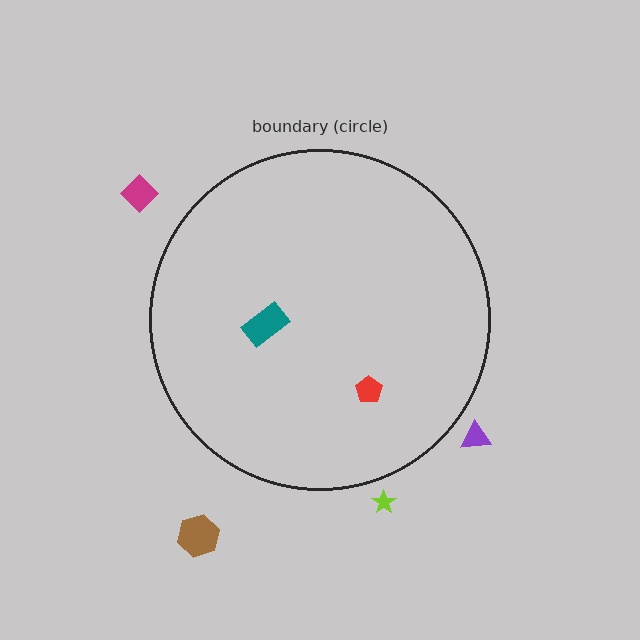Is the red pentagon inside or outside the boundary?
Inside.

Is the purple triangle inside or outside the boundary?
Outside.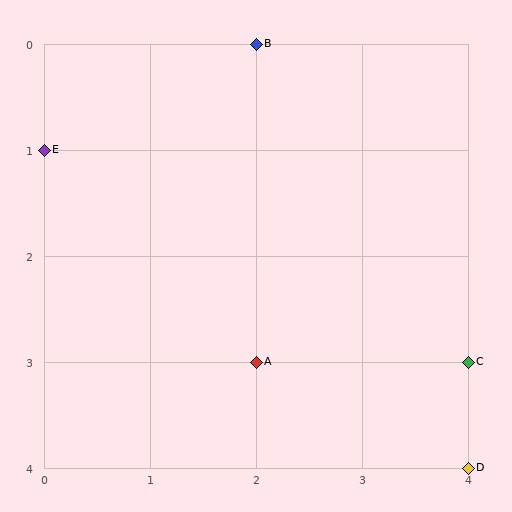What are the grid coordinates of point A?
Point A is at grid coordinates (2, 3).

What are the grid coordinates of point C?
Point C is at grid coordinates (4, 3).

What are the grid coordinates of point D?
Point D is at grid coordinates (4, 4).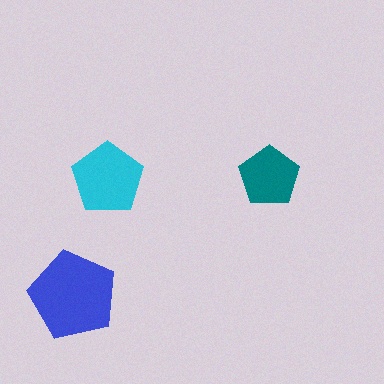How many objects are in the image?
There are 3 objects in the image.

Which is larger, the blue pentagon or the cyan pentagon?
The blue one.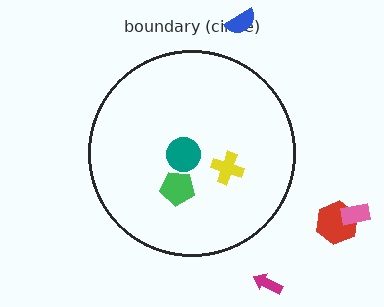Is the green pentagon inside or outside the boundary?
Inside.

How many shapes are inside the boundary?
3 inside, 4 outside.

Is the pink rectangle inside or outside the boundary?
Outside.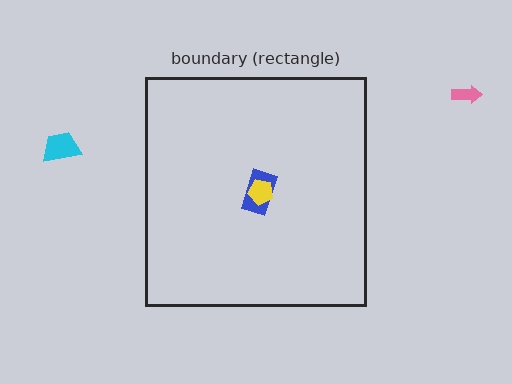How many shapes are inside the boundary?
2 inside, 2 outside.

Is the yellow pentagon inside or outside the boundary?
Inside.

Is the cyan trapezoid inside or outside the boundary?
Outside.